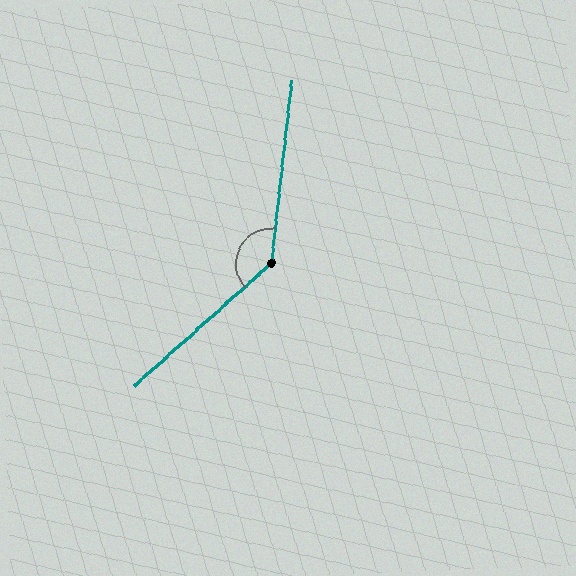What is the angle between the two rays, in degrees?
Approximately 138 degrees.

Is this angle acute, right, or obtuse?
It is obtuse.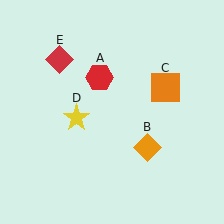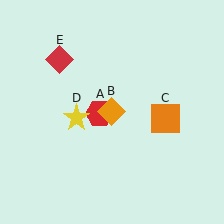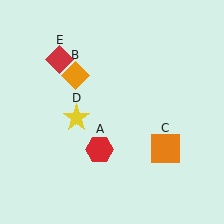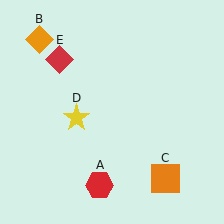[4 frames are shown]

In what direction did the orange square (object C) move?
The orange square (object C) moved down.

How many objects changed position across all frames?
3 objects changed position: red hexagon (object A), orange diamond (object B), orange square (object C).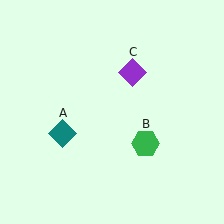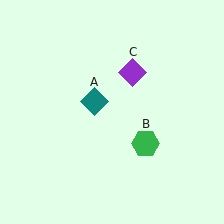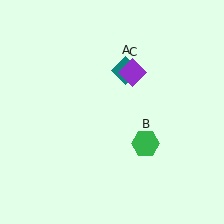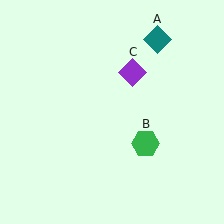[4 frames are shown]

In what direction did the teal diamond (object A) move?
The teal diamond (object A) moved up and to the right.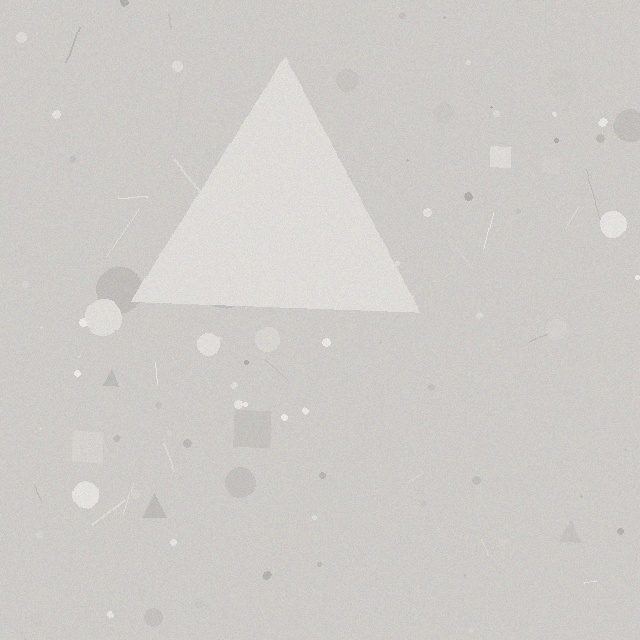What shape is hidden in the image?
A triangle is hidden in the image.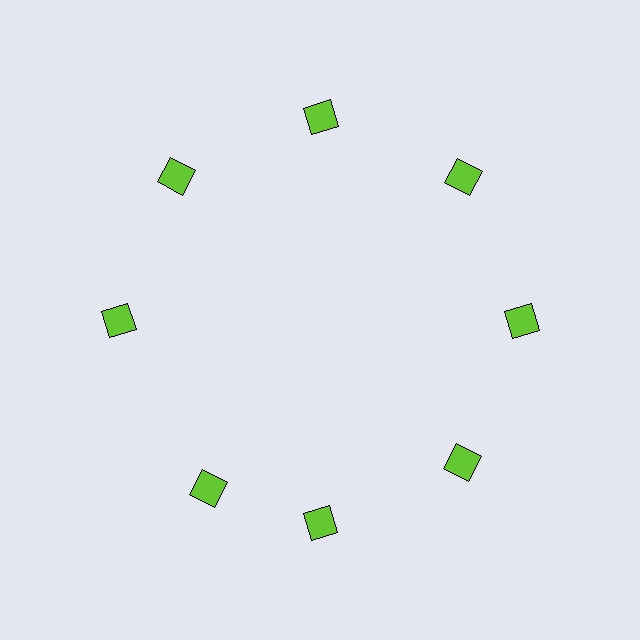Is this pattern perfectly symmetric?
No. The 8 lime diamonds are arranged in a ring, but one element near the 8 o'clock position is rotated out of alignment along the ring, breaking the 8-fold rotational symmetry.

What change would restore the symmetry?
The symmetry would be restored by rotating it back into even spacing with its neighbors so that all 8 diamonds sit at equal angles and equal distance from the center.